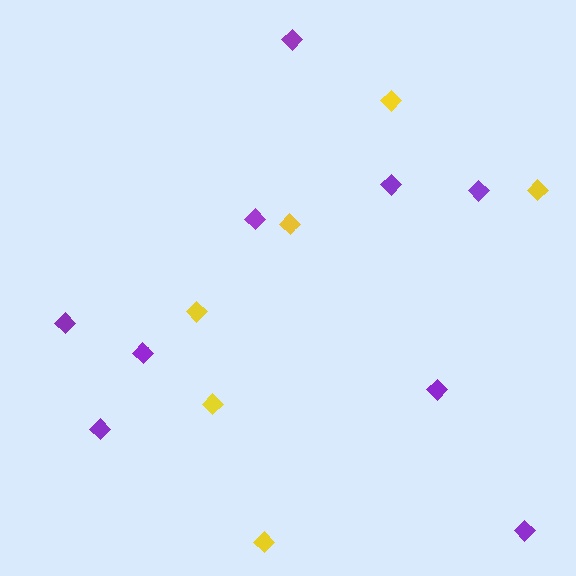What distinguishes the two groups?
There are 2 groups: one group of yellow diamonds (6) and one group of purple diamonds (9).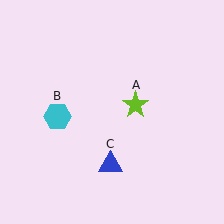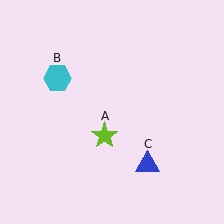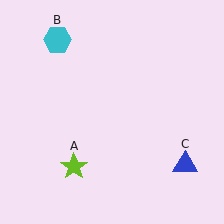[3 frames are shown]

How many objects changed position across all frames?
3 objects changed position: lime star (object A), cyan hexagon (object B), blue triangle (object C).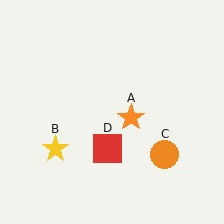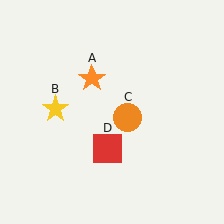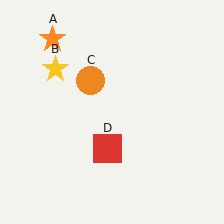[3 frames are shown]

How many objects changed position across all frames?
3 objects changed position: orange star (object A), yellow star (object B), orange circle (object C).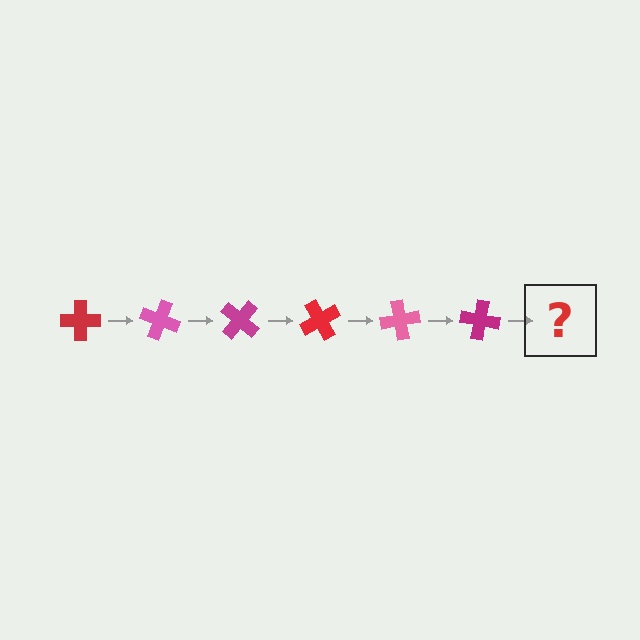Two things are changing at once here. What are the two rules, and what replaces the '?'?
The two rules are that it rotates 20 degrees each step and the color cycles through red, pink, and magenta. The '?' should be a red cross, rotated 120 degrees from the start.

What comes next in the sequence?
The next element should be a red cross, rotated 120 degrees from the start.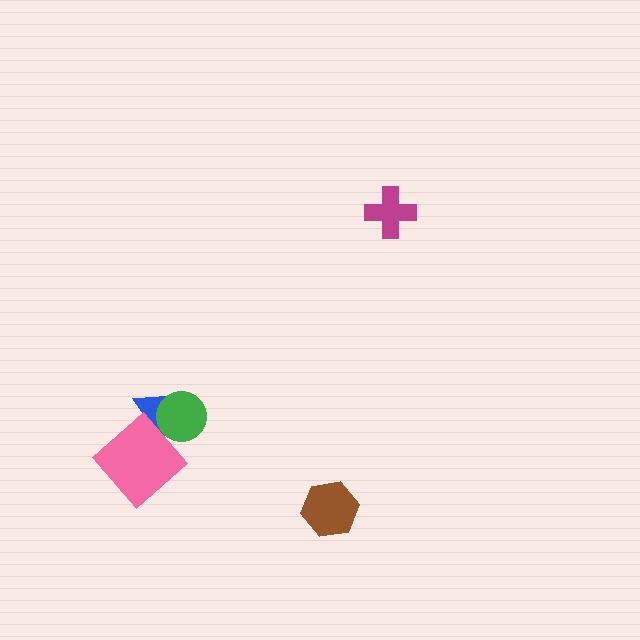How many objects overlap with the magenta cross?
0 objects overlap with the magenta cross.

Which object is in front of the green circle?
The pink diamond is in front of the green circle.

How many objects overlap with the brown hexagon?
0 objects overlap with the brown hexagon.